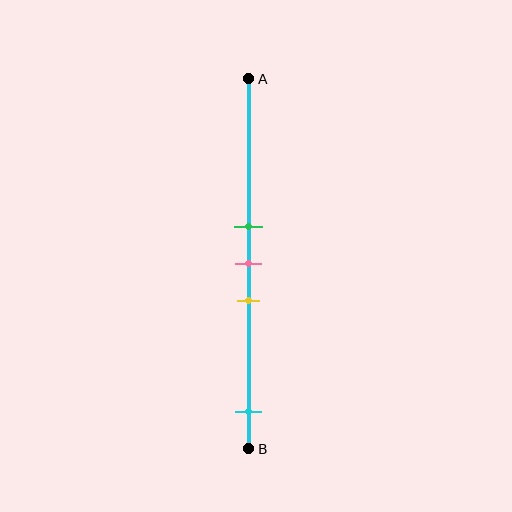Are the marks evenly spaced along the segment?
No, the marks are not evenly spaced.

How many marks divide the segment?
There are 4 marks dividing the segment.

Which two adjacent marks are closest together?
The green and pink marks are the closest adjacent pair.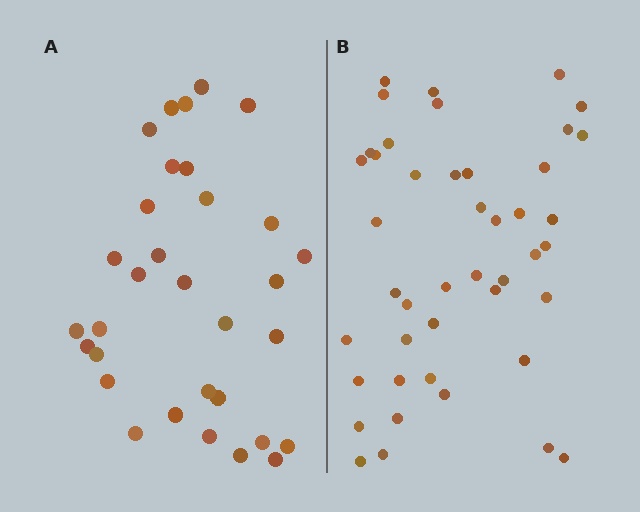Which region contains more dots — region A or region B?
Region B (the right region) has more dots.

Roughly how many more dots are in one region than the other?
Region B has roughly 12 or so more dots than region A.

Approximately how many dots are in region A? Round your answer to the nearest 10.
About 30 dots. (The exact count is 32, which rounds to 30.)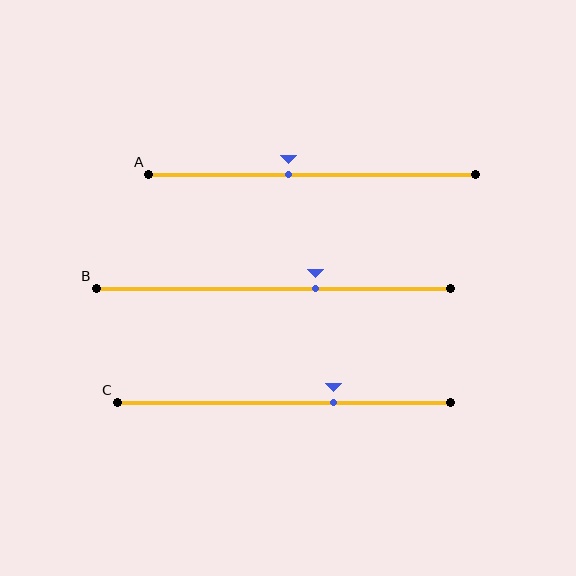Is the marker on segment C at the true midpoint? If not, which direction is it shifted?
No, the marker on segment C is shifted to the right by about 15% of the segment length.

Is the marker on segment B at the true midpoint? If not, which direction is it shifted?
No, the marker on segment B is shifted to the right by about 12% of the segment length.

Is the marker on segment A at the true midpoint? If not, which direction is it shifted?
No, the marker on segment A is shifted to the left by about 7% of the segment length.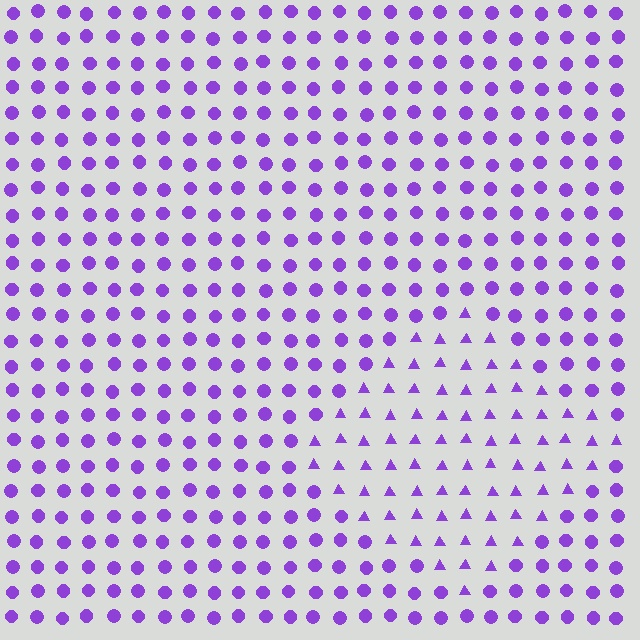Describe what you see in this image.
The image is filled with small purple elements arranged in a uniform grid. A diamond-shaped region contains triangles, while the surrounding area contains circles. The boundary is defined purely by the change in element shape.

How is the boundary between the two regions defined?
The boundary is defined by a change in element shape: triangles inside vs. circles outside. All elements share the same color and spacing.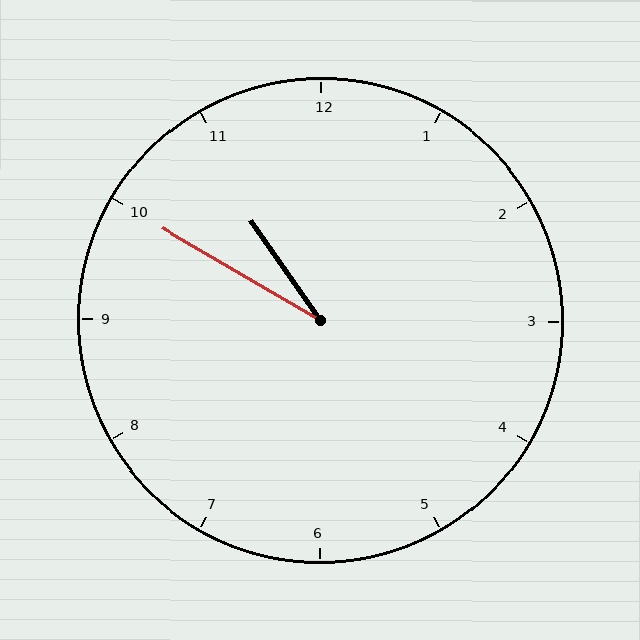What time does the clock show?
10:50.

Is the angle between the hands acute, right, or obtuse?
It is acute.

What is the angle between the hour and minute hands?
Approximately 25 degrees.